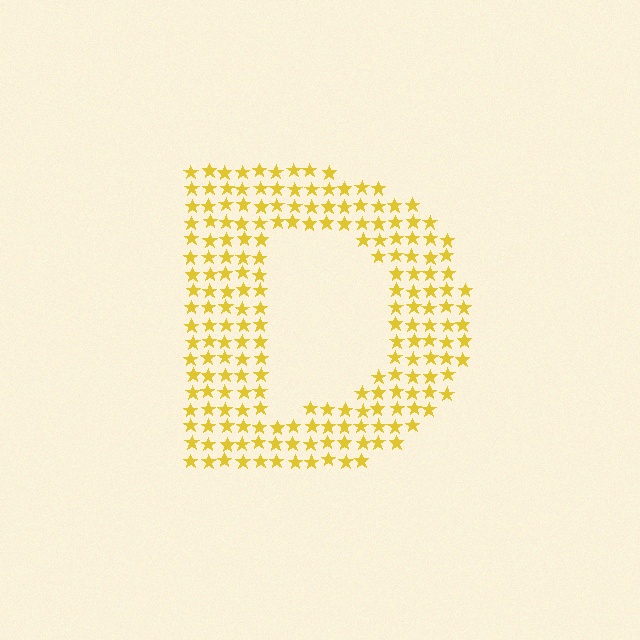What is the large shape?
The large shape is the letter D.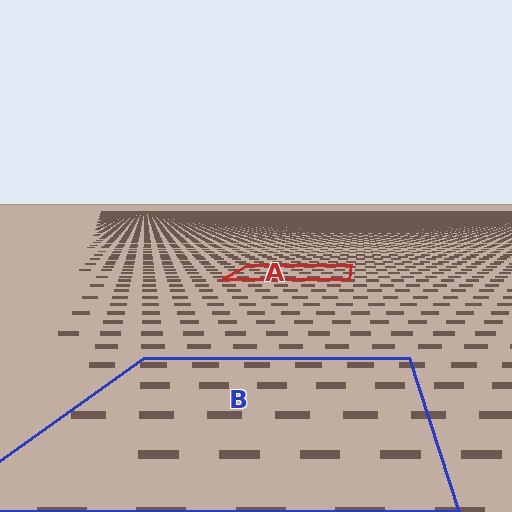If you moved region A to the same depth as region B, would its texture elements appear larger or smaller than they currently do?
They would appear larger. At a closer depth, the same texture elements are projected at a bigger on-screen size.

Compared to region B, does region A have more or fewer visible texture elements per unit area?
Region A has more texture elements per unit area — they are packed more densely because it is farther away.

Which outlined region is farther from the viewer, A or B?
Region A is farther from the viewer — the texture elements inside it appear smaller and more densely packed.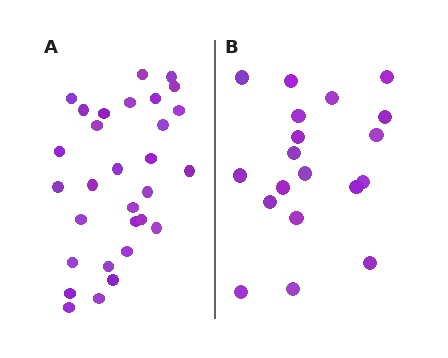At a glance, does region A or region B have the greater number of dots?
Region A (the left region) has more dots.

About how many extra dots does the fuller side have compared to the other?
Region A has roughly 12 or so more dots than region B.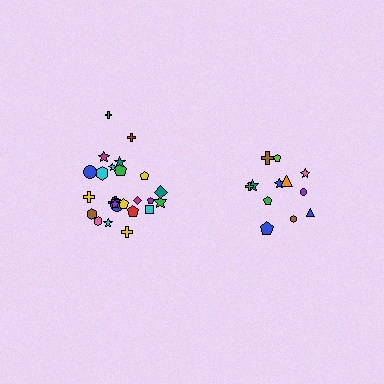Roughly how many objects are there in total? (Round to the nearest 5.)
Roughly 35 objects in total.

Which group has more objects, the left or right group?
The left group.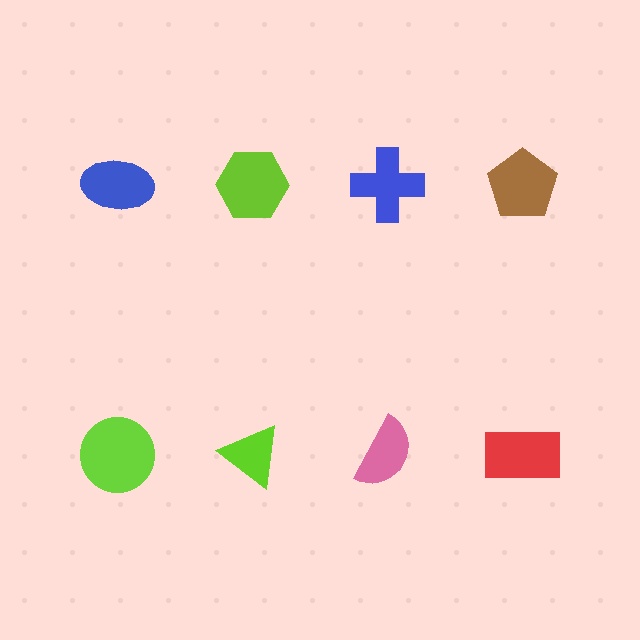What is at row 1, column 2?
A lime hexagon.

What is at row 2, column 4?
A red rectangle.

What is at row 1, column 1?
A blue ellipse.